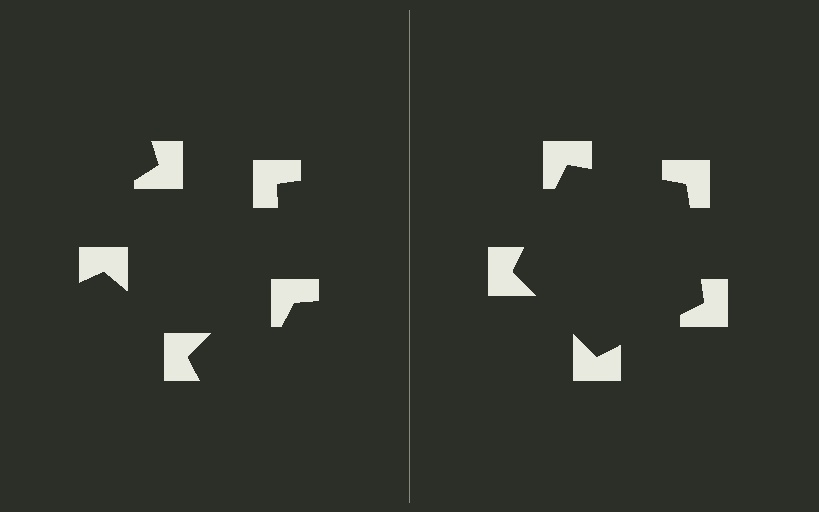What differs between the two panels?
The notched squares are positioned identically on both sides; only the wedge orientations differ. On the right they align to a pentagon; on the left they are misaligned.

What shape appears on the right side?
An illusory pentagon.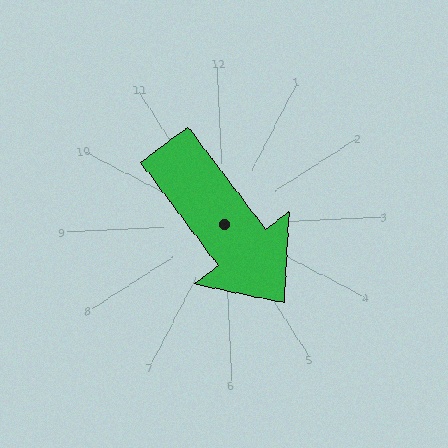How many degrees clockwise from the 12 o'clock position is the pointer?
Approximately 146 degrees.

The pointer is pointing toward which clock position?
Roughly 5 o'clock.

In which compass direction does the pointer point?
Southeast.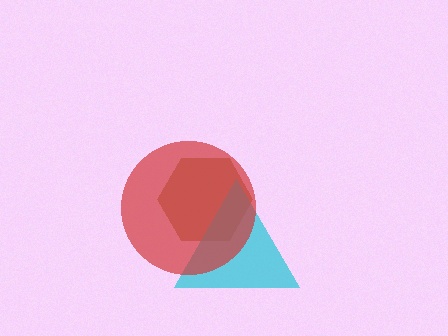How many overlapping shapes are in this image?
There are 3 overlapping shapes in the image.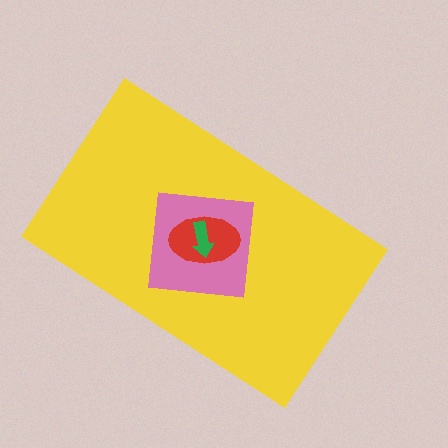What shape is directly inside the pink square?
The red ellipse.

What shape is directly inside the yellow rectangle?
The pink square.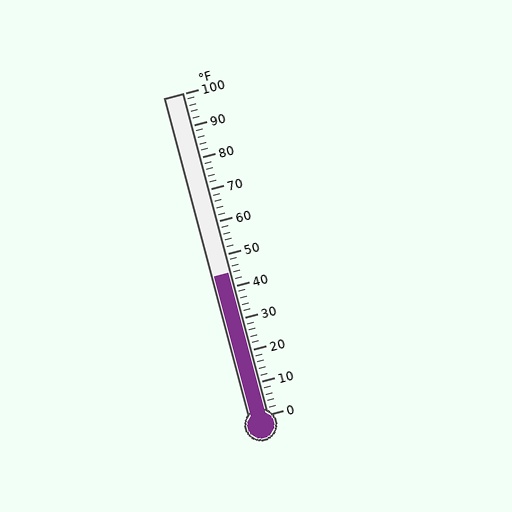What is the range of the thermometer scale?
The thermometer scale ranges from 0°F to 100°F.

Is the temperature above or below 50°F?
The temperature is below 50°F.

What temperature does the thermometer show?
The thermometer shows approximately 44°F.